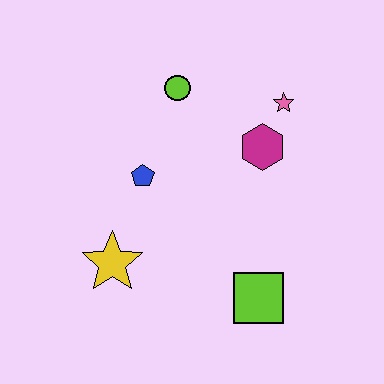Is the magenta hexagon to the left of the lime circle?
No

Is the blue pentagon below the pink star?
Yes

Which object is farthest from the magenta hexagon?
The yellow star is farthest from the magenta hexagon.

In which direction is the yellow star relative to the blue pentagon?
The yellow star is below the blue pentagon.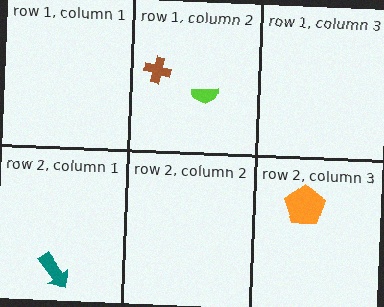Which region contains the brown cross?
The row 1, column 2 region.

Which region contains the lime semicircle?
The row 1, column 2 region.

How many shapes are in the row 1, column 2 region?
2.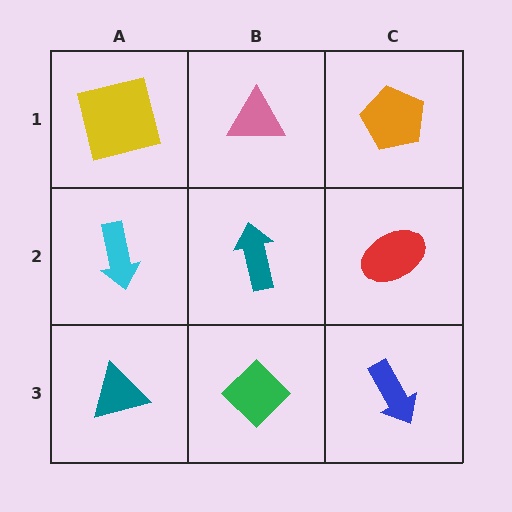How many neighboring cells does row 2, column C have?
3.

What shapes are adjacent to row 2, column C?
An orange pentagon (row 1, column C), a blue arrow (row 3, column C), a teal arrow (row 2, column B).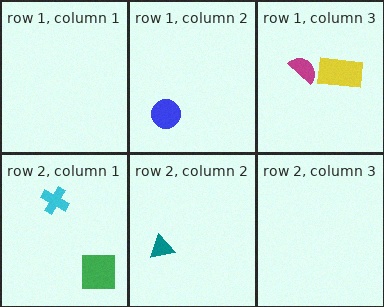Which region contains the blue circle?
The row 1, column 2 region.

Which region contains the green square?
The row 2, column 1 region.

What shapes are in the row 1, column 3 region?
The magenta semicircle, the yellow rectangle.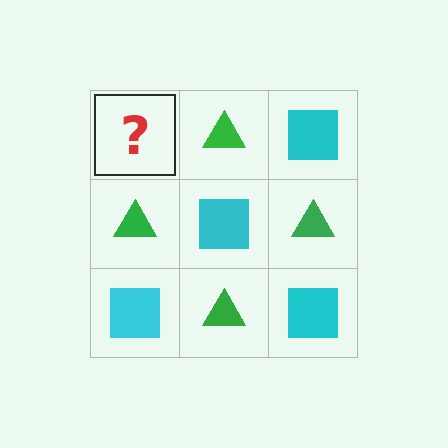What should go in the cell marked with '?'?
The missing cell should contain a cyan square.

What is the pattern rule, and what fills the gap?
The rule is that it alternates cyan square and green triangle in a checkerboard pattern. The gap should be filled with a cyan square.